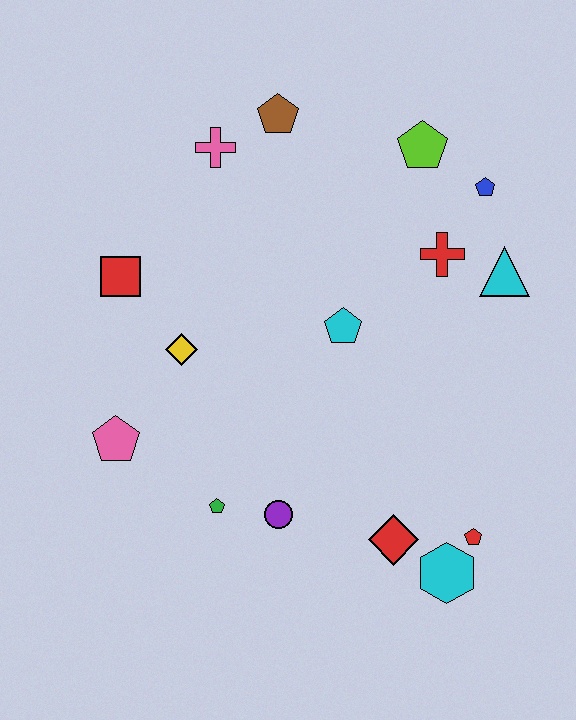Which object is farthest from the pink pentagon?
The blue pentagon is farthest from the pink pentagon.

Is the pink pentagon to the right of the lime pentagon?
No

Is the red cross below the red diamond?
No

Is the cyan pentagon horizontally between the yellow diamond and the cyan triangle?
Yes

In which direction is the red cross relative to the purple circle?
The red cross is above the purple circle.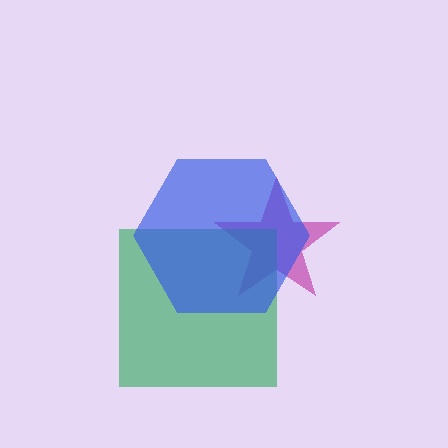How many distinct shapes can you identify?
There are 3 distinct shapes: a magenta star, a green square, a blue hexagon.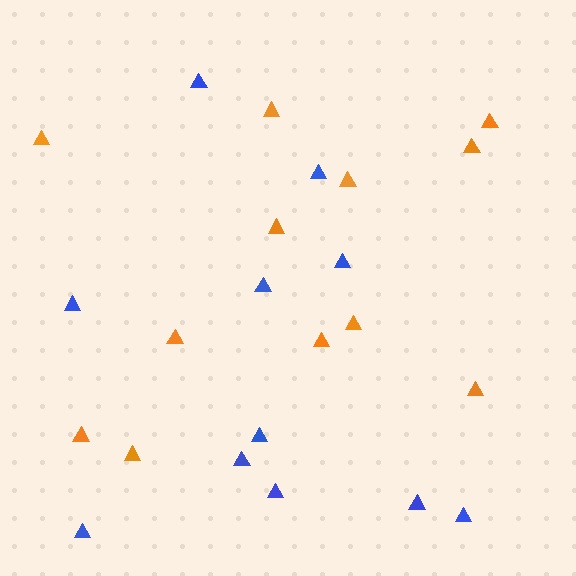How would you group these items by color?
There are 2 groups: one group of orange triangles (12) and one group of blue triangles (11).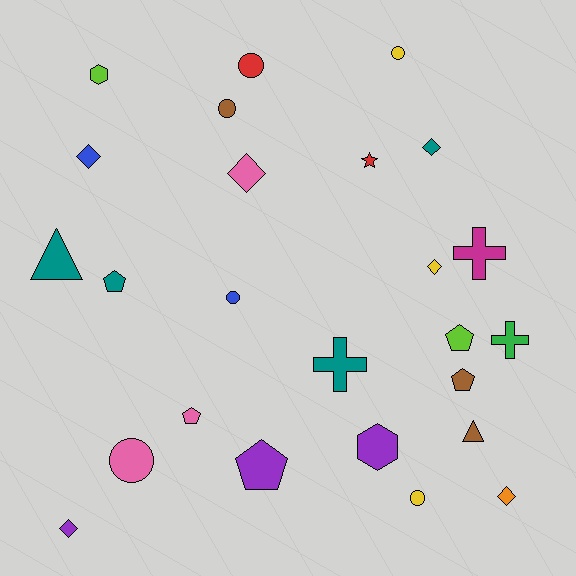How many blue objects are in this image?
There are 2 blue objects.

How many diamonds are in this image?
There are 6 diamonds.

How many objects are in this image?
There are 25 objects.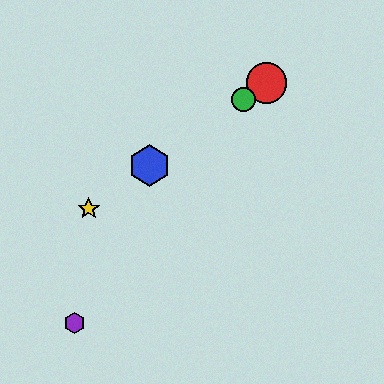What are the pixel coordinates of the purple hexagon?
The purple hexagon is at (74, 323).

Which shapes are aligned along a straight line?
The red circle, the blue hexagon, the green circle, the yellow star are aligned along a straight line.